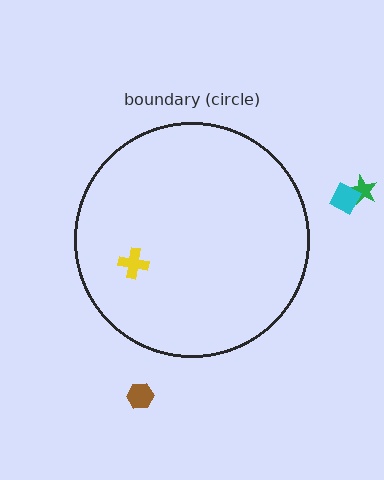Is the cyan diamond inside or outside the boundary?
Outside.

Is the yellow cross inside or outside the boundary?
Inside.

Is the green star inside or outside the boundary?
Outside.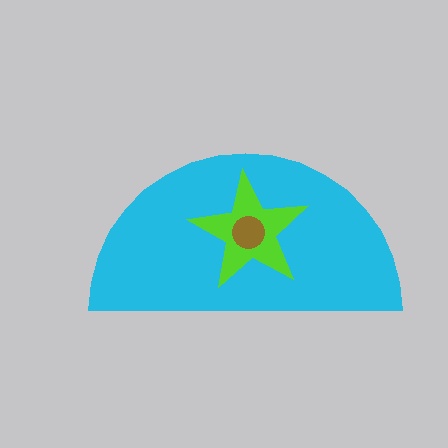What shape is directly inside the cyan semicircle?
The lime star.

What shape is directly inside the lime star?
The brown circle.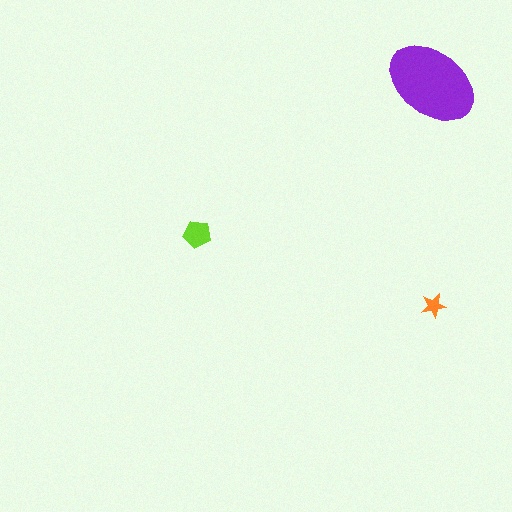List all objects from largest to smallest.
The purple ellipse, the lime pentagon, the orange star.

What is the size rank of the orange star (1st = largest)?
3rd.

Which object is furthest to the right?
The orange star is rightmost.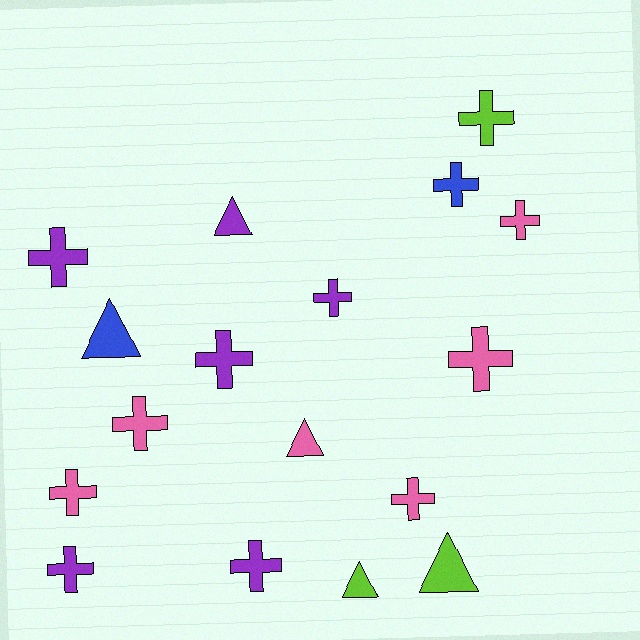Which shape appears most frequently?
Cross, with 12 objects.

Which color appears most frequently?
Pink, with 6 objects.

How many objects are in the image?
There are 17 objects.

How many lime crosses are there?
There is 1 lime cross.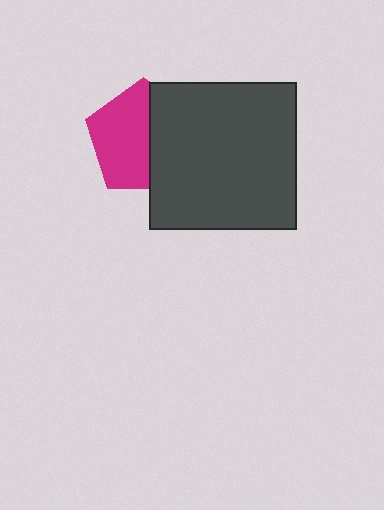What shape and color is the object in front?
The object in front is a dark gray square.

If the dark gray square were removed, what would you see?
You would see the complete magenta pentagon.